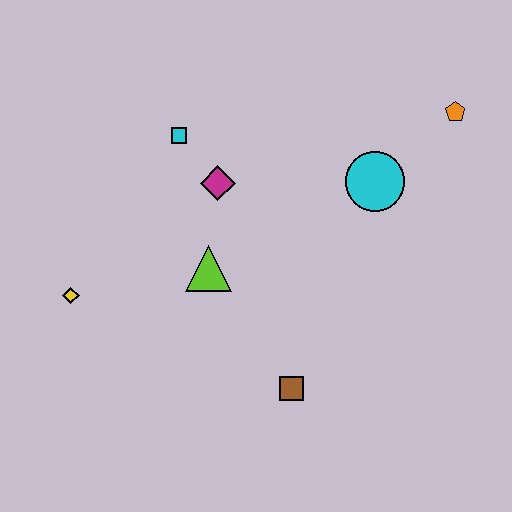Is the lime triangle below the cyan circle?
Yes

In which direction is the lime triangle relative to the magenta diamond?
The lime triangle is below the magenta diamond.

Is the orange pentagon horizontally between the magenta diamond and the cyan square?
No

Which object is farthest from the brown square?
The orange pentagon is farthest from the brown square.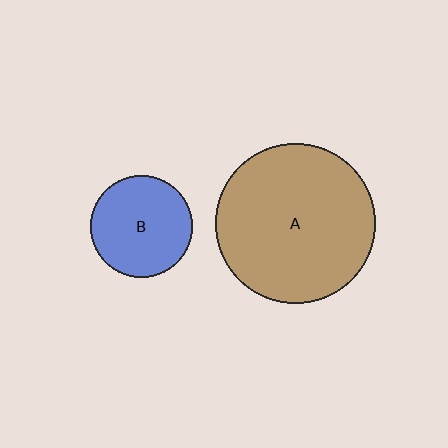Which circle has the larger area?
Circle A (brown).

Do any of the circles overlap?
No, none of the circles overlap.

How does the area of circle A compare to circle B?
Approximately 2.5 times.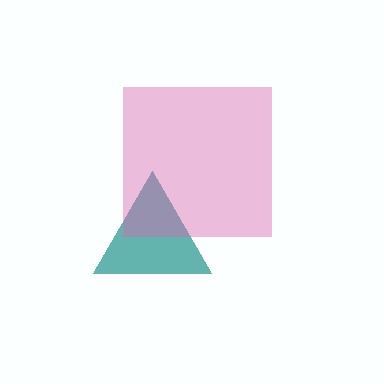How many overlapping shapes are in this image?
There are 2 overlapping shapes in the image.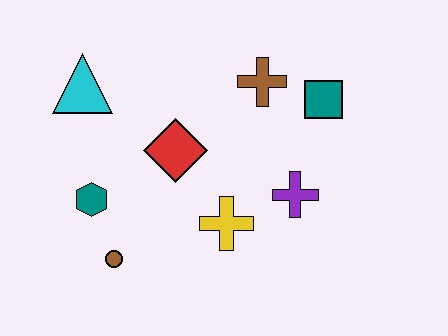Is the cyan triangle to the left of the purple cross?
Yes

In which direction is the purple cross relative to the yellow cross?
The purple cross is to the right of the yellow cross.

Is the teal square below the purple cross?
No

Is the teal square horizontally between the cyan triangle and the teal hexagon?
No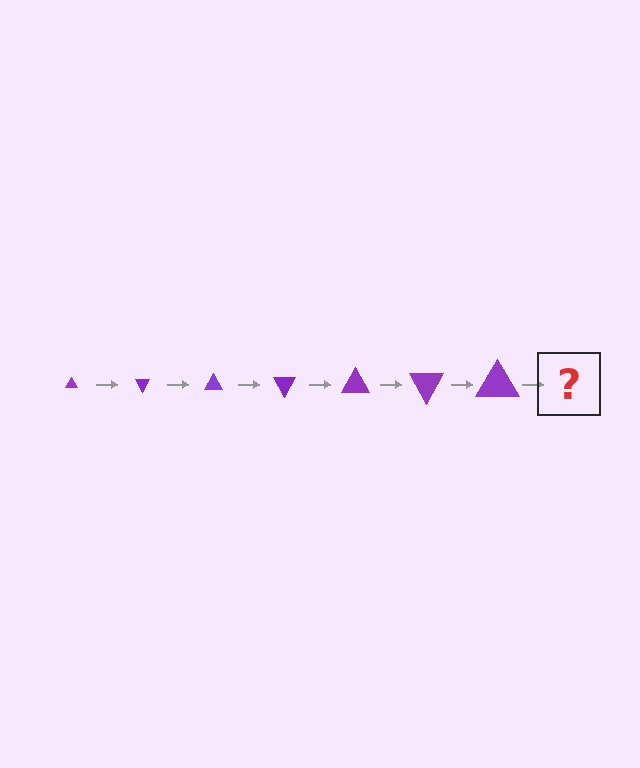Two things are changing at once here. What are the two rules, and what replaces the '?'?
The two rules are that the triangle grows larger each step and it rotates 60 degrees each step. The '?' should be a triangle, larger than the previous one and rotated 420 degrees from the start.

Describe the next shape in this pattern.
It should be a triangle, larger than the previous one and rotated 420 degrees from the start.